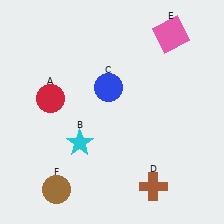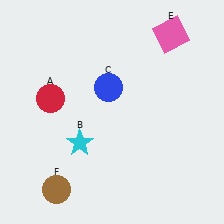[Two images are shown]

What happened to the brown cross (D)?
The brown cross (D) was removed in Image 2. It was in the bottom-right area of Image 1.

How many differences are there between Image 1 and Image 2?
There is 1 difference between the two images.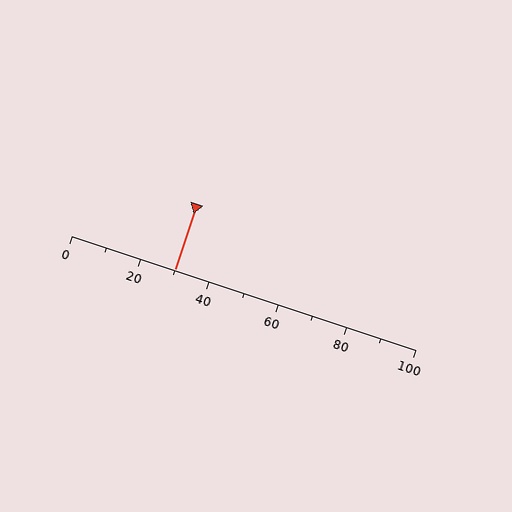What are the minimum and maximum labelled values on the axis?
The axis runs from 0 to 100.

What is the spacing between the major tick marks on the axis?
The major ticks are spaced 20 apart.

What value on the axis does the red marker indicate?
The marker indicates approximately 30.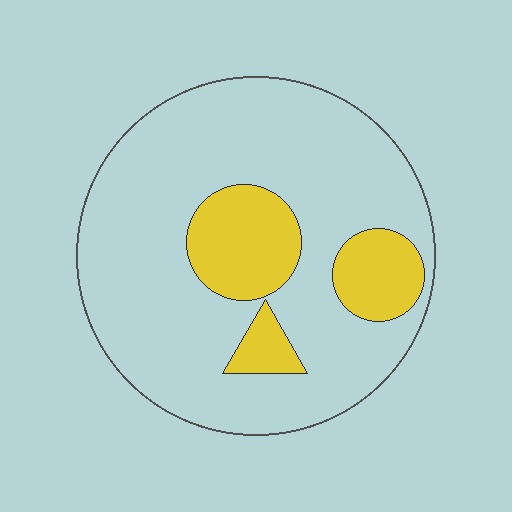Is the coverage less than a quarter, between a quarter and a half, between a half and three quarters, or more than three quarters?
Less than a quarter.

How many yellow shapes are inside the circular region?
3.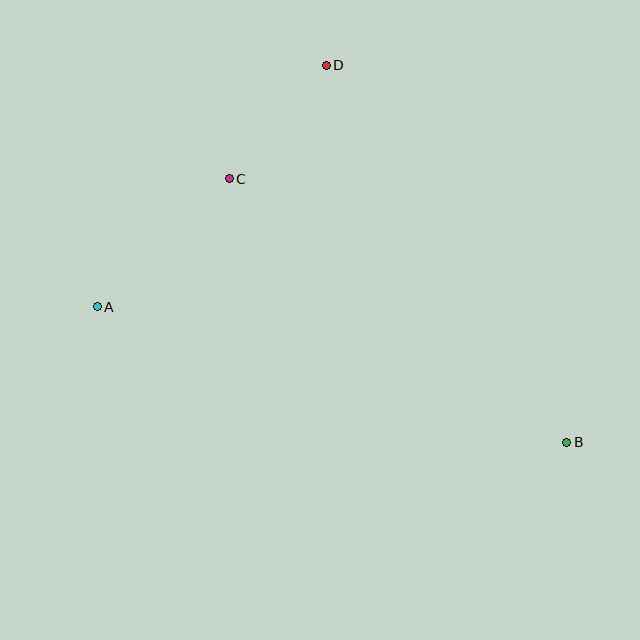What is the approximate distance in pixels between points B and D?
The distance between B and D is approximately 447 pixels.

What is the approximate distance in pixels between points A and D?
The distance between A and D is approximately 333 pixels.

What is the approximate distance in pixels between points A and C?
The distance between A and C is approximately 184 pixels.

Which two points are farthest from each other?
Points A and B are farthest from each other.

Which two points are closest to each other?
Points C and D are closest to each other.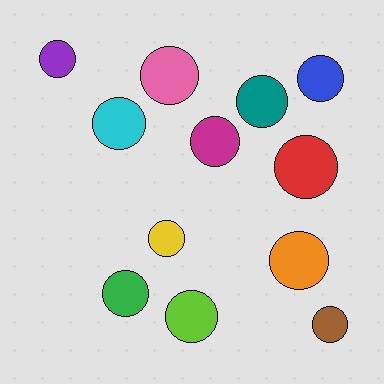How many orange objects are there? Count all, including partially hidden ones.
There is 1 orange object.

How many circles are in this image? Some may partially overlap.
There are 12 circles.